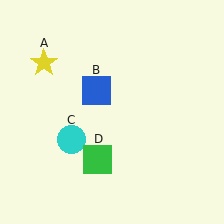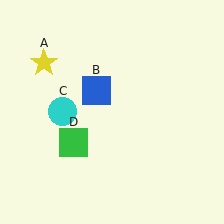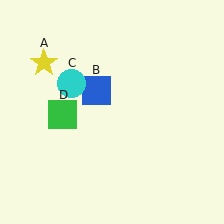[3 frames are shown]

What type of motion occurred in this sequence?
The cyan circle (object C), green square (object D) rotated clockwise around the center of the scene.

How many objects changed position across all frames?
2 objects changed position: cyan circle (object C), green square (object D).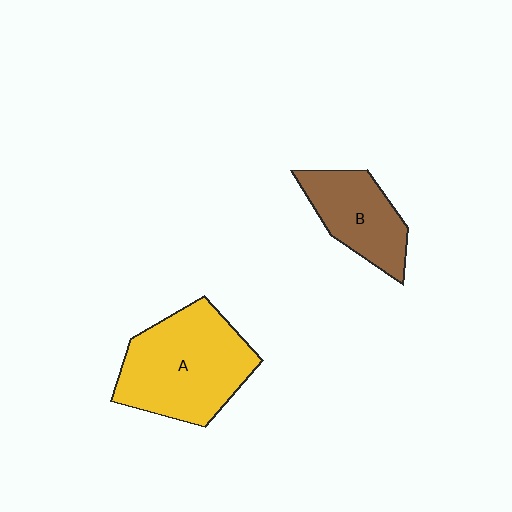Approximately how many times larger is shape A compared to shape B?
Approximately 1.7 times.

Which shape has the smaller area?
Shape B (brown).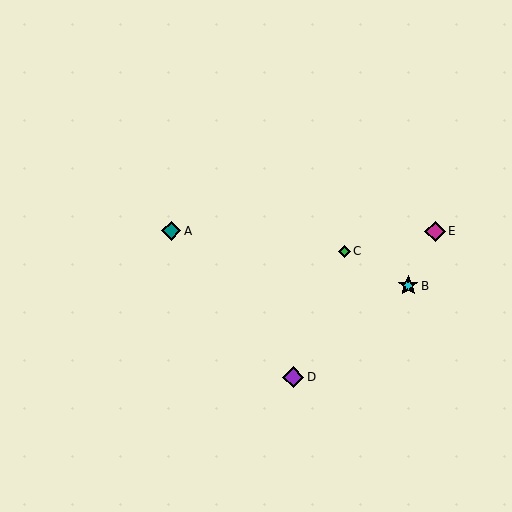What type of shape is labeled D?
Shape D is a purple diamond.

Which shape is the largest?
The purple diamond (labeled D) is the largest.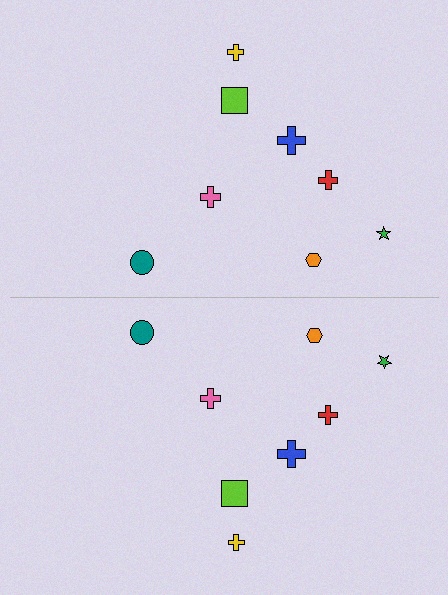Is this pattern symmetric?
Yes, this pattern has bilateral (reflection) symmetry.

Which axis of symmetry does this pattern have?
The pattern has a horizontal axis of symmetry running through the center of the image.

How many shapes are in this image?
There are 16 shapes in this image.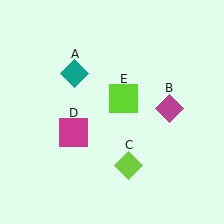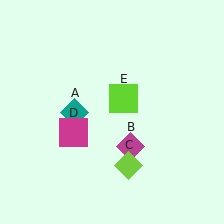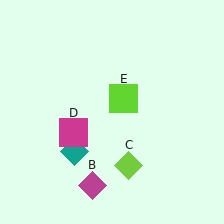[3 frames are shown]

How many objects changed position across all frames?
2 objects changed position: teal diamond (object A), magenta diamond (object B).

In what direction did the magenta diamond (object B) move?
The magenta diamond (object B) moved down and to the left.